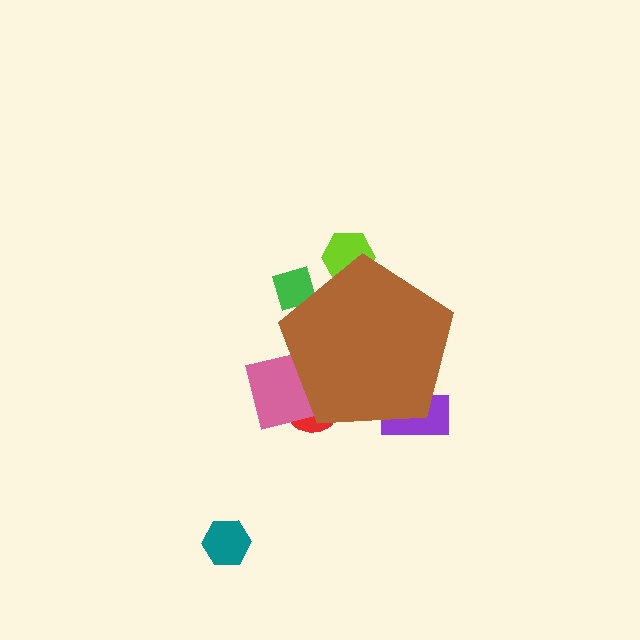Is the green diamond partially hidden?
Yes, the green diamond is partially hidden behind the brown pentagon.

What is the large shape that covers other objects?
A brown pentagon.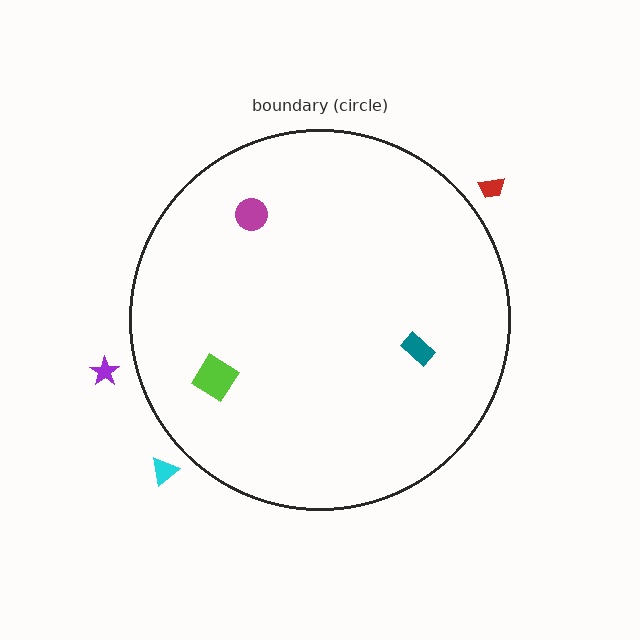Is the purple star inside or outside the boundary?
Outside.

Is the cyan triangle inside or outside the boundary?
Outside.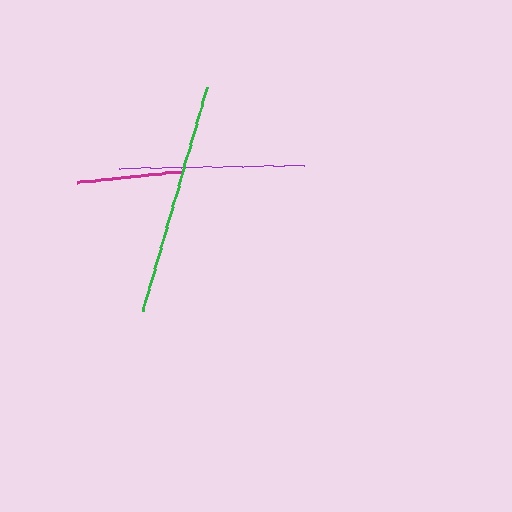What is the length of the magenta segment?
The magenta segment is approximately 106 pixels long.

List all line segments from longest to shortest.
From longest to shortest: green, purple, magenta.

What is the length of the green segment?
The green segment is approximately 233 pixels long.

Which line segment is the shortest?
The magenta line is the shortest at approximately 106 pixels.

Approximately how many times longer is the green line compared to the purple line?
The green line is approximately 1.3 times the length of the purple line.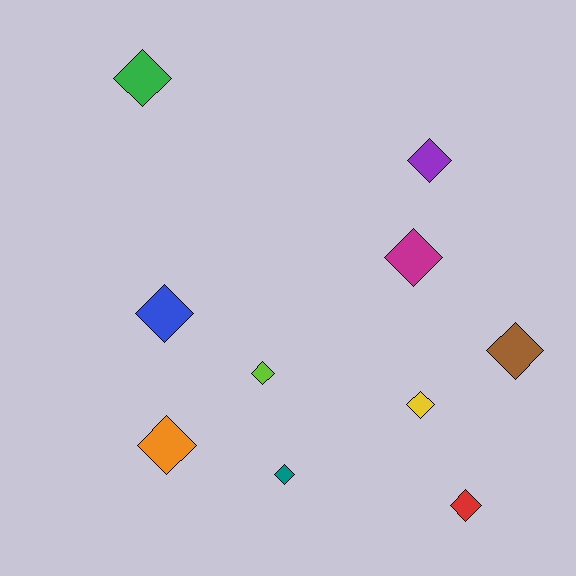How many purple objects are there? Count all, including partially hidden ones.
There is 1 purple object.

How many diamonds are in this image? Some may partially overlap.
There are 10 diamonds.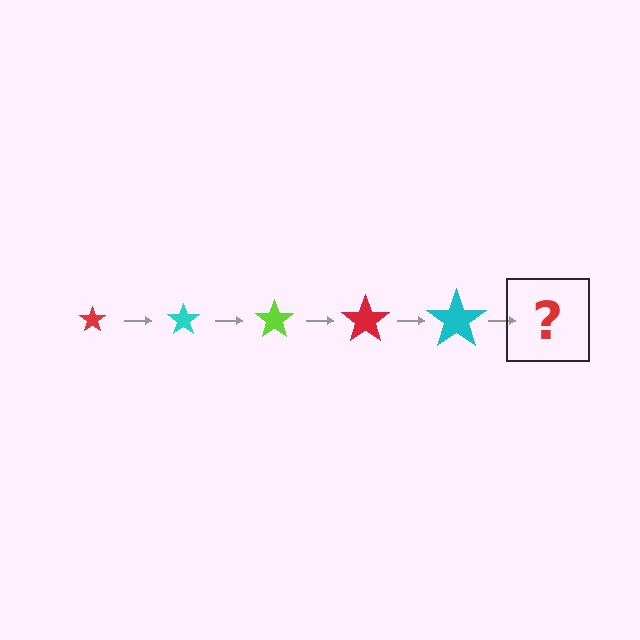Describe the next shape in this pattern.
It should be a lime star, larger than the previous one.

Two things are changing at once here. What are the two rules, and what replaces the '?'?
The two rules are that the star grows larger each step and the color cycles through red, cyan, and lime. The '?' should be a lime star, larger than the previous one.